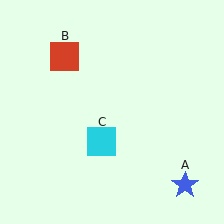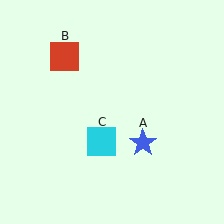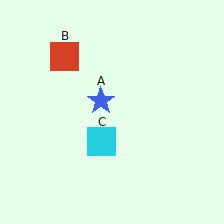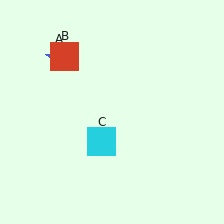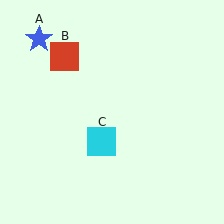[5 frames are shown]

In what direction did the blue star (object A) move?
The blue star (object A) moved up and to the left.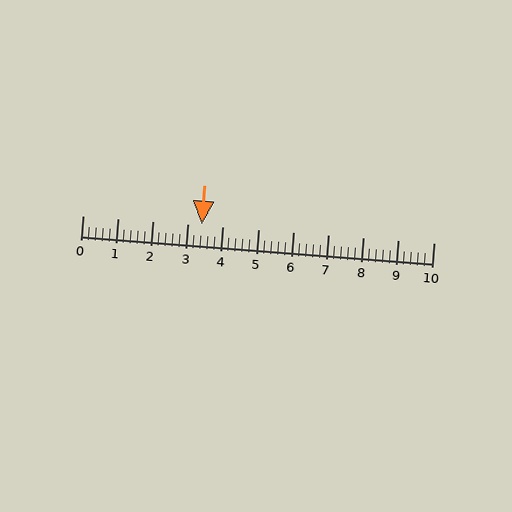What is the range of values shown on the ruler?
The ruler shows values from 0 to 10.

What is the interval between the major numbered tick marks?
The major tick marks are spaced 1 units apart.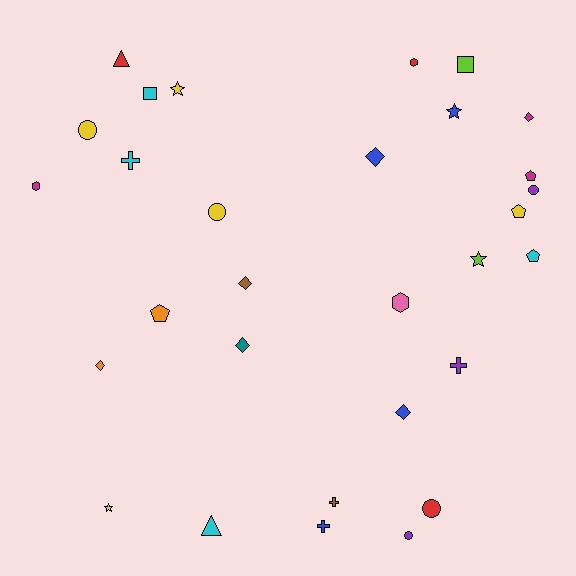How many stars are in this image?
There are 4 stars.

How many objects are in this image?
There are 30 objects.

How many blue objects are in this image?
There are 4 blue objects.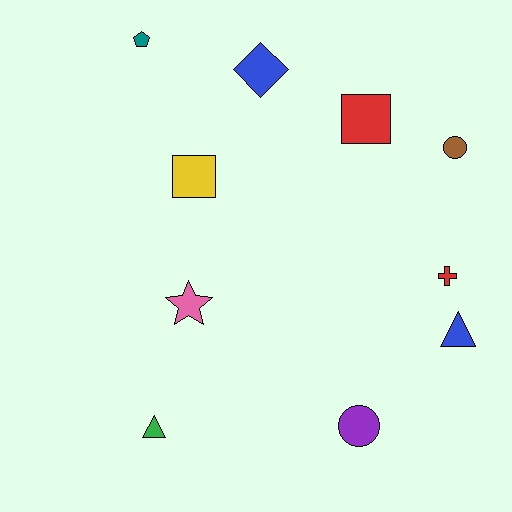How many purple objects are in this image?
There is 1 purple object.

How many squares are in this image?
There are 2 squares.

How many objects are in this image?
There are 10 objects.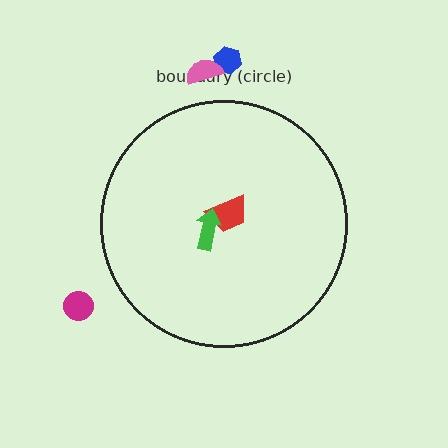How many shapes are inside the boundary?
2 inside, 3 outside.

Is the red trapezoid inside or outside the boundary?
Inside.